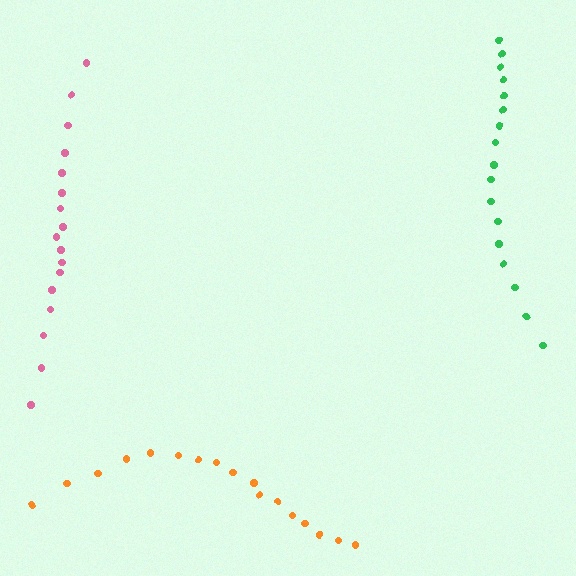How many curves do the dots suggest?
There are 3 distinct paths.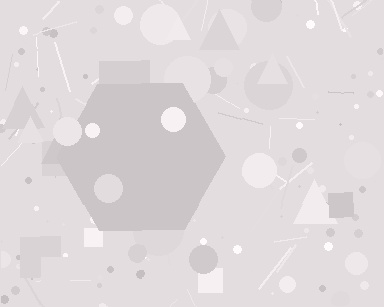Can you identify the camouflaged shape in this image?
The camouflaged shape is a hexagon.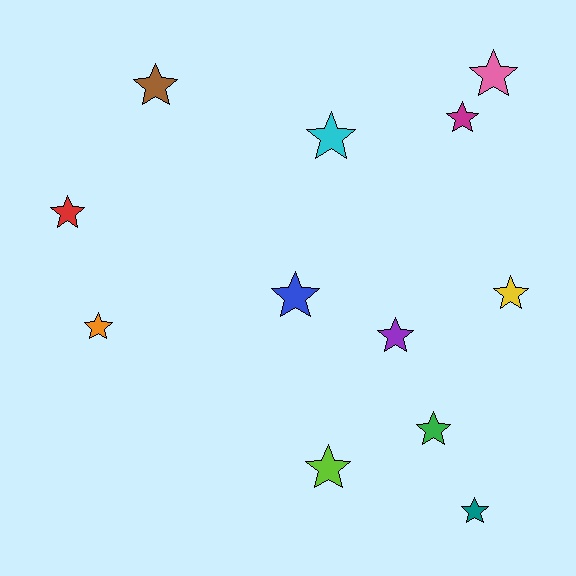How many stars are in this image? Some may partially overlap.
There are 12 stars.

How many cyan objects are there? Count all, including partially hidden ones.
There is 1 cyan object.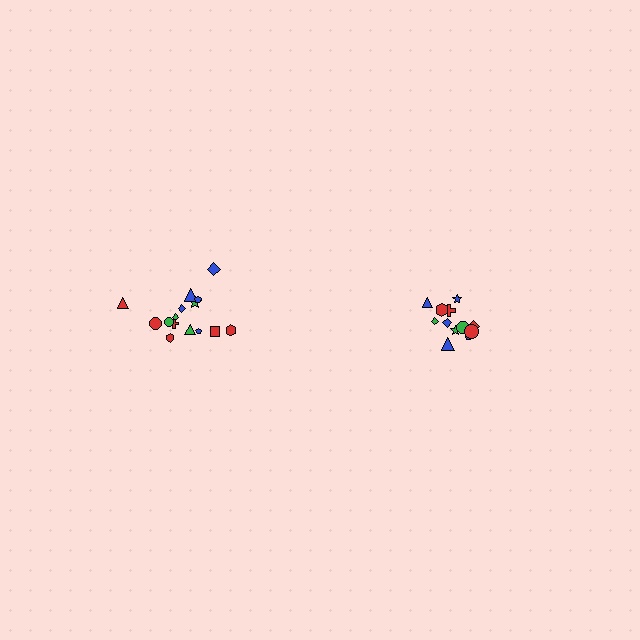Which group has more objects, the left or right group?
The left group.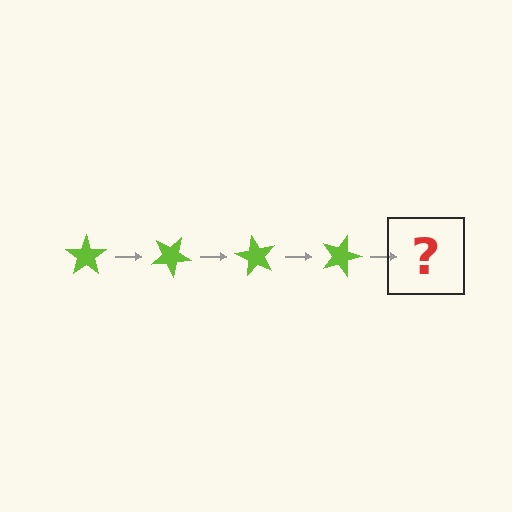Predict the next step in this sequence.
The next step is a lime star rotated 120 degrees.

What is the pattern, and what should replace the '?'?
The pattern is that the star rotates 30 degrees each step. The '?' should be a lime star rotated 120 degrees.